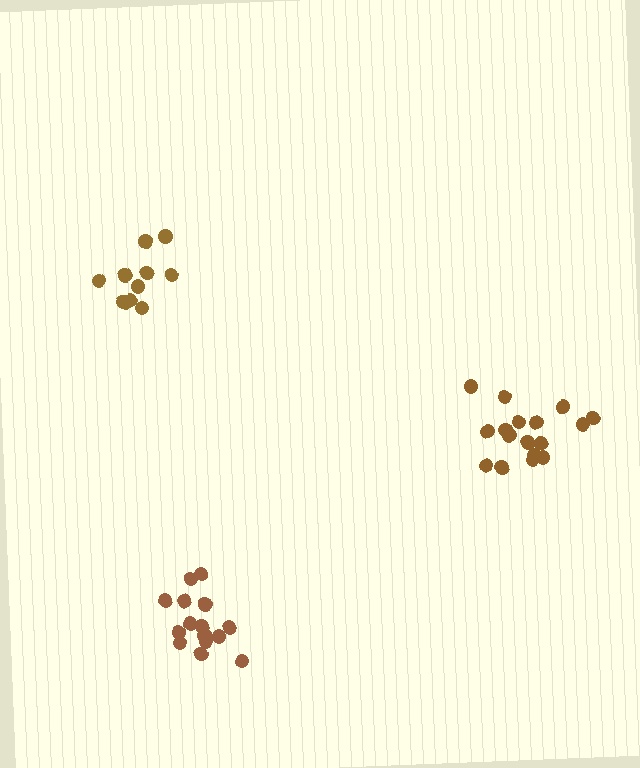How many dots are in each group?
Group 1: 15 dots, Group 2: 17 dots, Group 3: 12 dots (44 total).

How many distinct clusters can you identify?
There are 3 distinct clusters.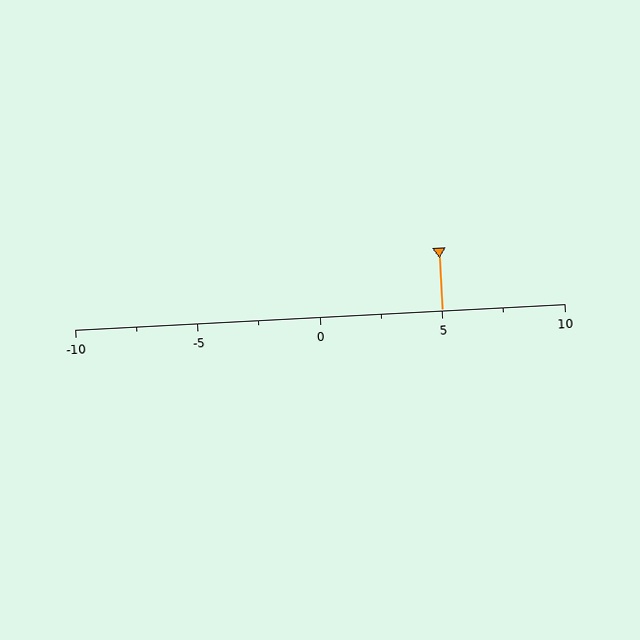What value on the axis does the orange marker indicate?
The marker indicates approximately 5.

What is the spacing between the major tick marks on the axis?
The major ticks are spaced 5 apart.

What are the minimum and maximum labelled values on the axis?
The axis runs from -10 to 10.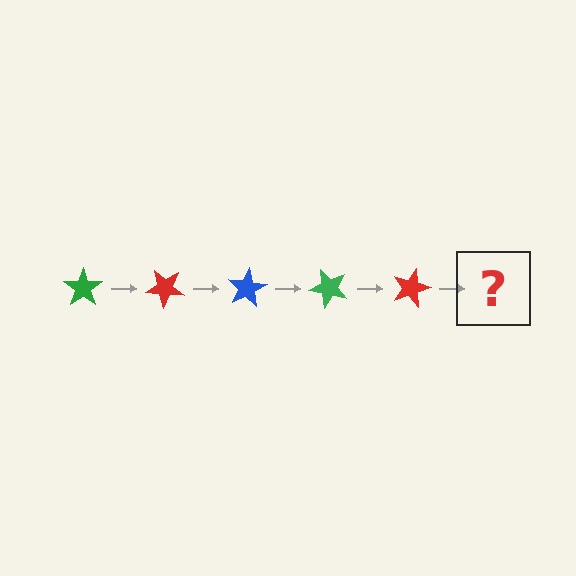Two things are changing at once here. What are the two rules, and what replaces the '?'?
The two rules are that it rotates 40 degrees each step and the color cycles through green, red, and blue. The '?' should be a blue star, rotated 200 degrees from the start.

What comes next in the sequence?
The next element should be a blue star, rotated 200 degrees from the start.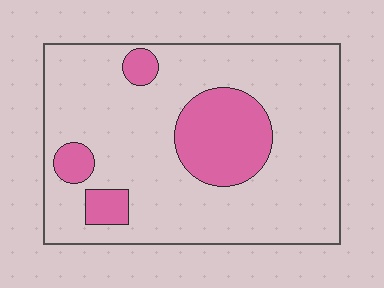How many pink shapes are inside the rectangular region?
4.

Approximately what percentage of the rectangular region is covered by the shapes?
Approximately 20%.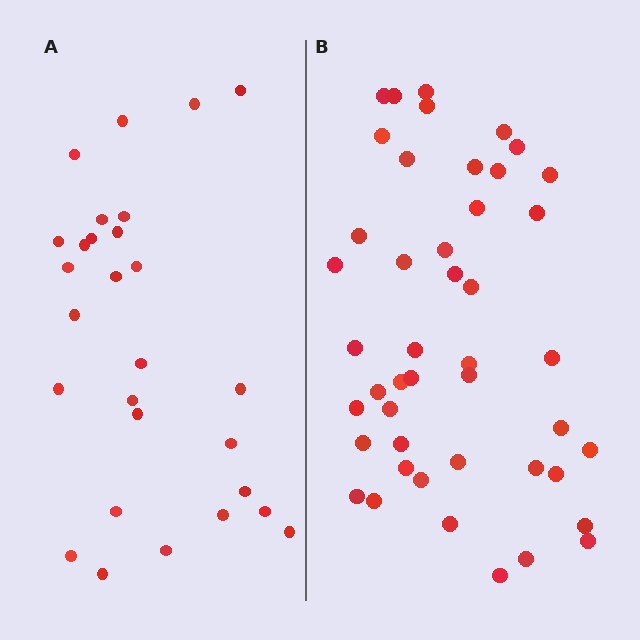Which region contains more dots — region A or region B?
Region B (the right region) has more dots.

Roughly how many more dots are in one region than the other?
Region B has approximately 15 more dots than region A.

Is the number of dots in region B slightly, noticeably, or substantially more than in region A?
Region B has substantially more. The ratio is roughly 1.6 to 1.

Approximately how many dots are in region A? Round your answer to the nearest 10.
About 30 dots. (The exact count is 28, which rounds to 30.)